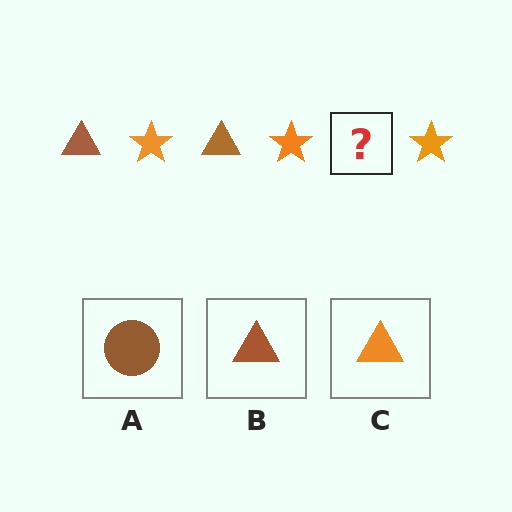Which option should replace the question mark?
Option B.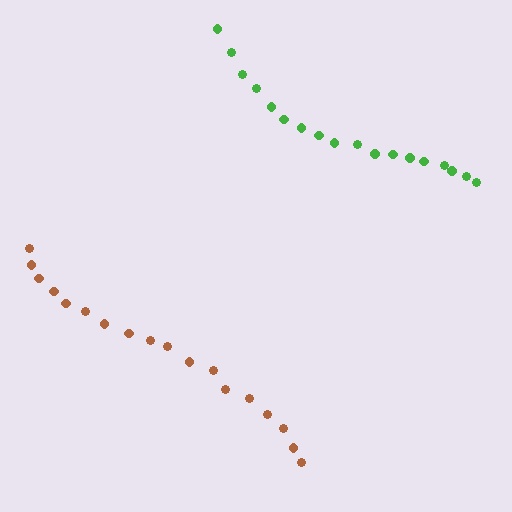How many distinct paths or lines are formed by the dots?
There are 2 distinct paths.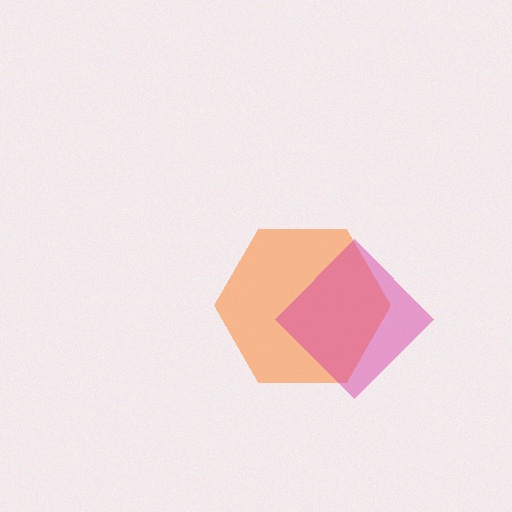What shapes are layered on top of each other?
The layered shapes are: an orange hexagon, a magenta diamond.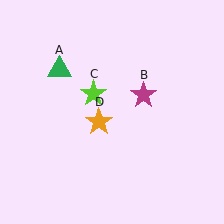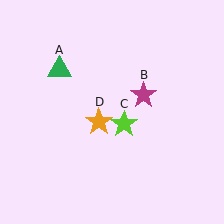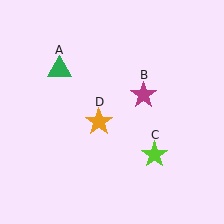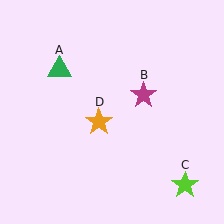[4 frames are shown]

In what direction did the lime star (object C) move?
The lime star (object C) moved down and to the right.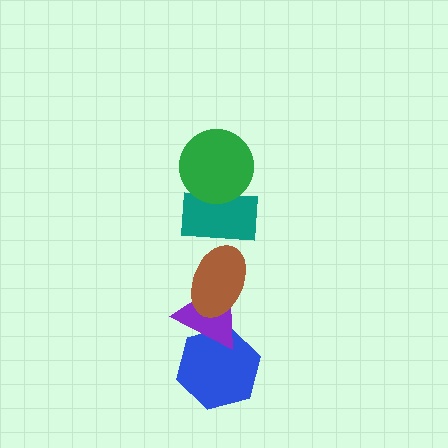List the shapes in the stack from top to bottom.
From top to bottom: the green circle, the teal rectangle, the brown ellipse, the purple triangle, the blue hexagon.